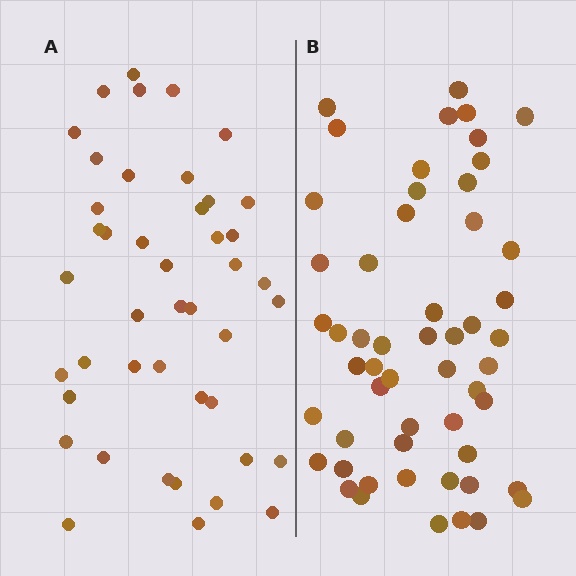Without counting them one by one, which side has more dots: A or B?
Region B (the right region) has more dots.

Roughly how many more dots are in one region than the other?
Region B has roughly 10 or so more dots than region A.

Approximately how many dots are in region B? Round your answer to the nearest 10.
About 50 dots. (The exact count is 54, which rounds to 50.)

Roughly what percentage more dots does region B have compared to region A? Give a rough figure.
About 25% more.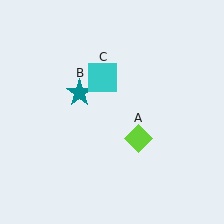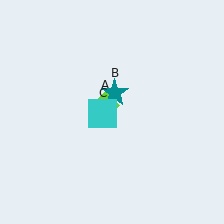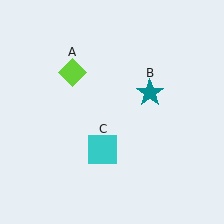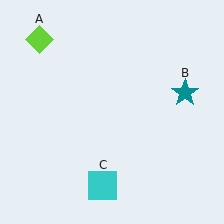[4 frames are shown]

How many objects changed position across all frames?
3 objects changed position: lime diamond (object A), teal star (object B), cyan square (object C).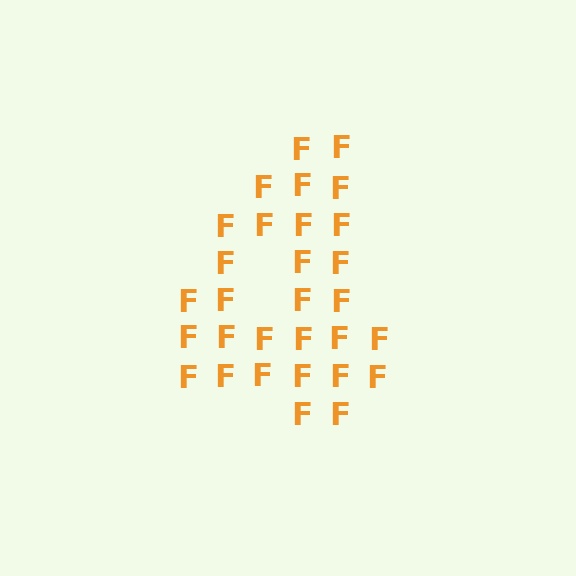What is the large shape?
The large shape is the digit 4.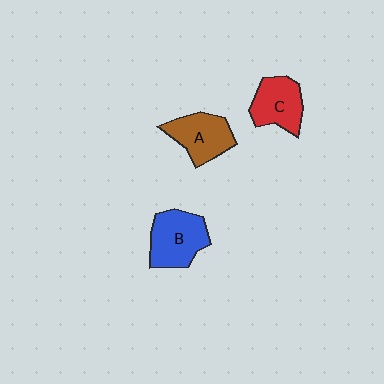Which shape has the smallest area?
Shape C (red).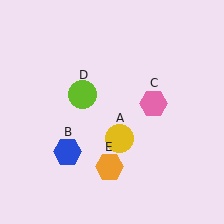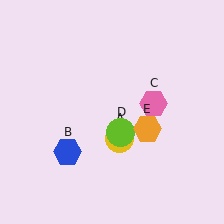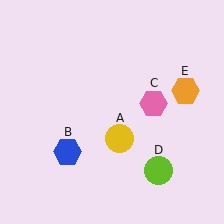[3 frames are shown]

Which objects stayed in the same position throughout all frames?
Yellow circle (object A) and blue hexagon (object B) and pink hexagon (object C) remained stationary.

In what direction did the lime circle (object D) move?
The lime circle (object D) moved down and to the right.